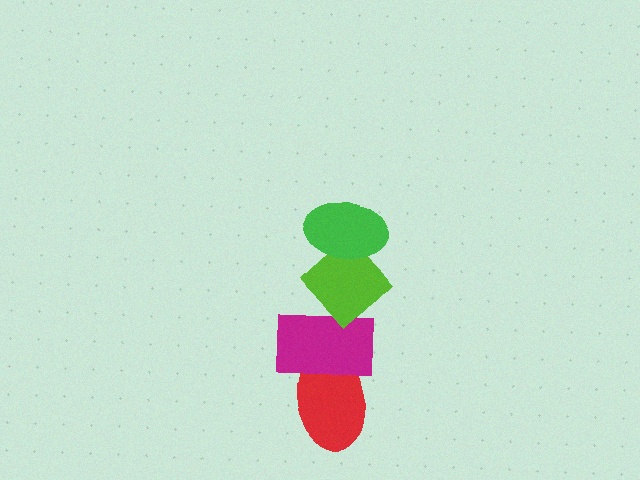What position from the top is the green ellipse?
The green ellipse is 1st from the top.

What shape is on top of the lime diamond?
The green ellipse is on top of the lime diamond.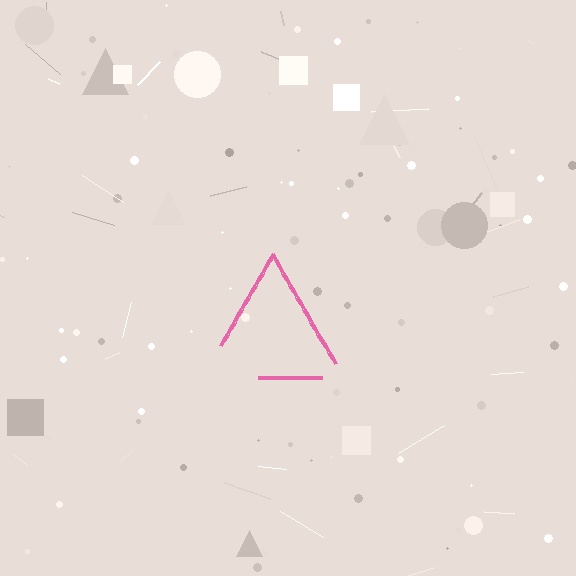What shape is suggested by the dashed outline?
The dashed outline suggests a triangle.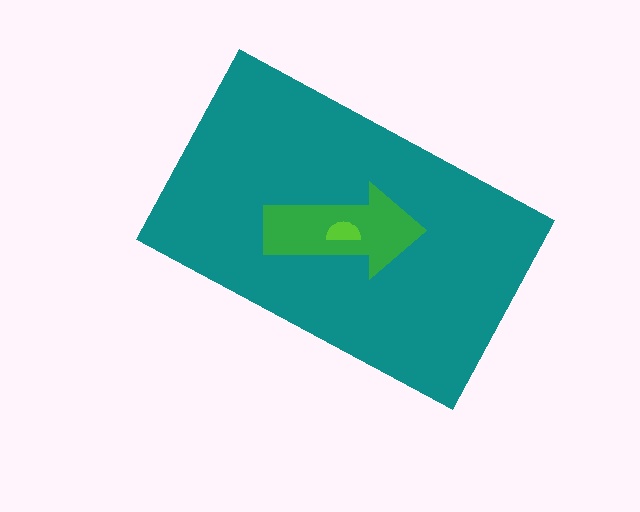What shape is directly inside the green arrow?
The lime semicircle.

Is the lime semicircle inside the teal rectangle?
Yes.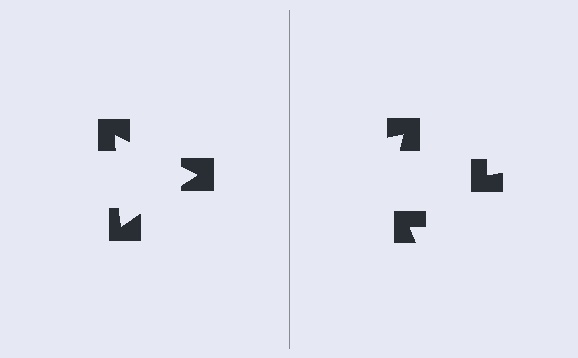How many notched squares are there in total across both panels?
6 — 3 on each side.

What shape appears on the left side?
An illusory triangle.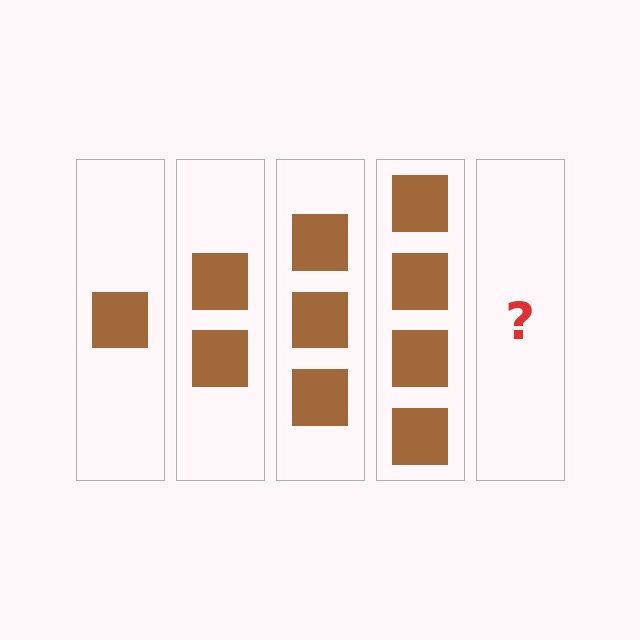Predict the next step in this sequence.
The next step is 5 squares.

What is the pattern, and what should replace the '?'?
The pattern is that each step adds one more square. The '?' should be 5 squares.